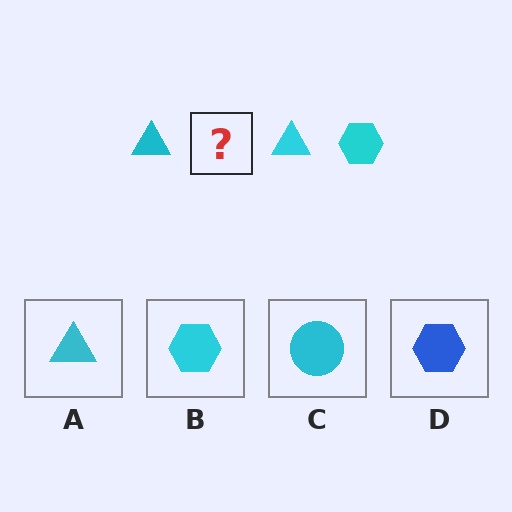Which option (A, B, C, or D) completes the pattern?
B.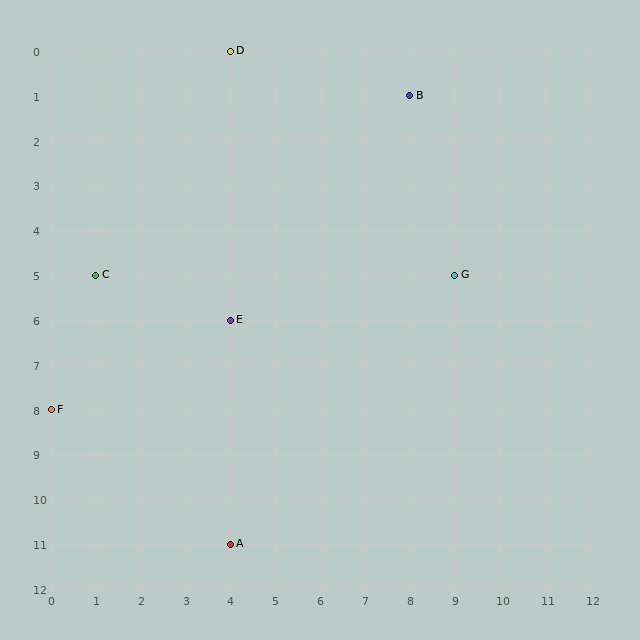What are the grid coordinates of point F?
Point F is at grid coordinates (0, 8).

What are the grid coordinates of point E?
Point E is at grid coordinates (4, 6).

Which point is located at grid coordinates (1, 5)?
Point C is at (1, 5).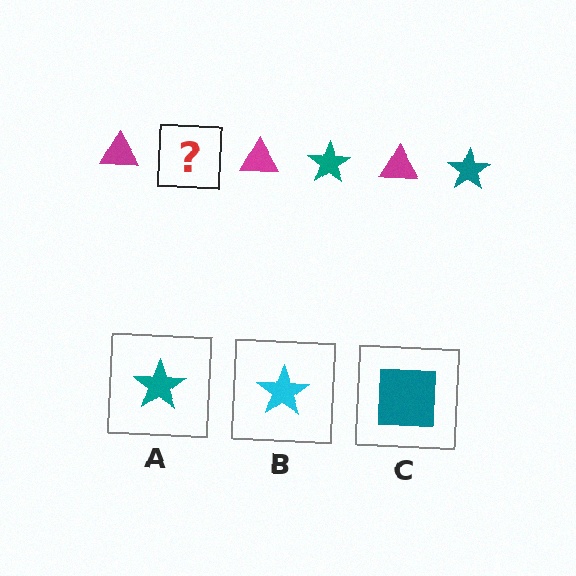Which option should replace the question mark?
Option A.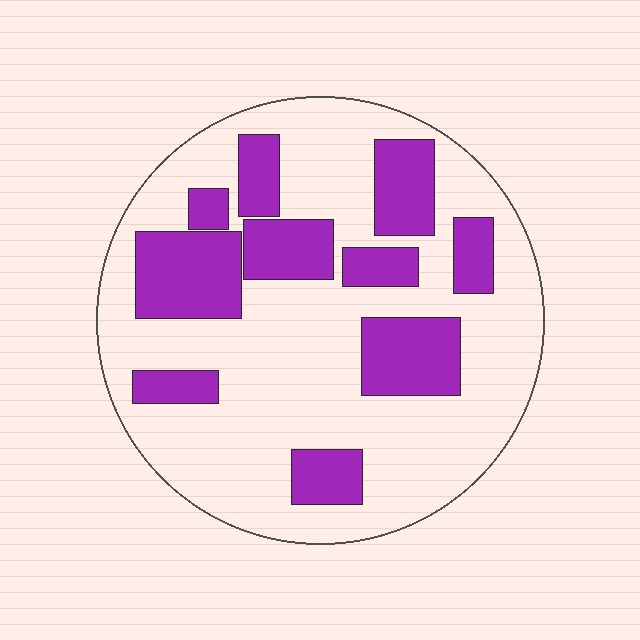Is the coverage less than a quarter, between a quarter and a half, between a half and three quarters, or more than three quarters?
Between a quarter and a half.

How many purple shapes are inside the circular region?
10.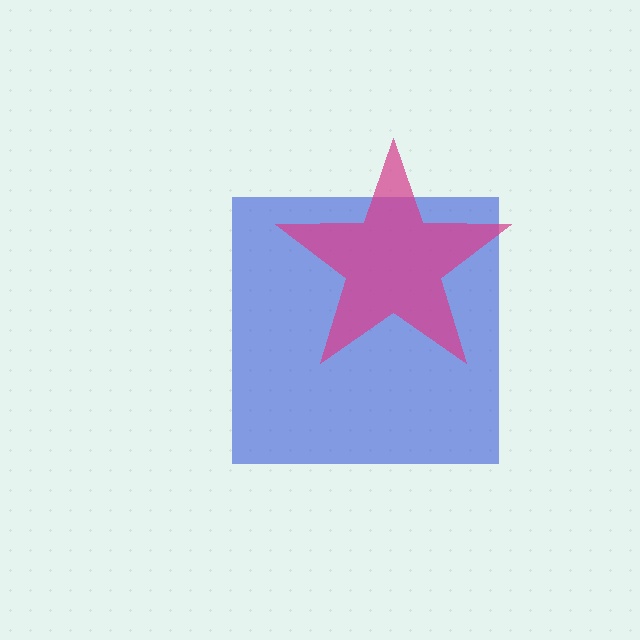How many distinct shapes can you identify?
There are 2 distinct shapes: a blue square, a magenta star.